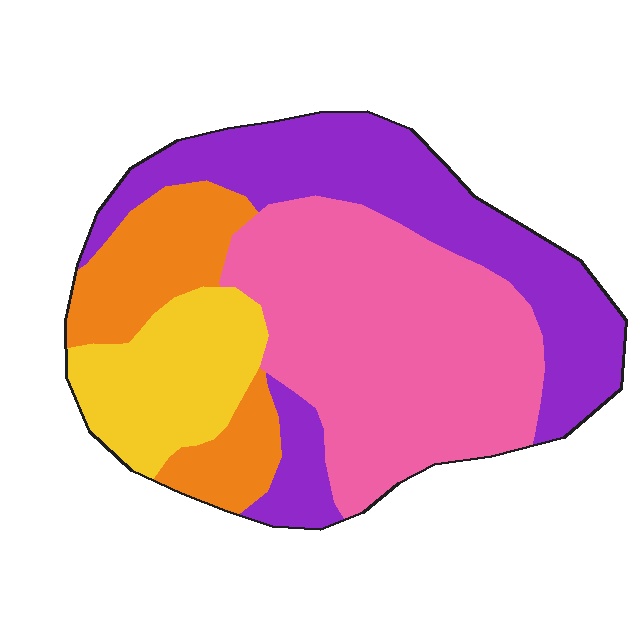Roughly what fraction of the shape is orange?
Orange covers 16% of the shape.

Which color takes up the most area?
Pink, at roughly 40%.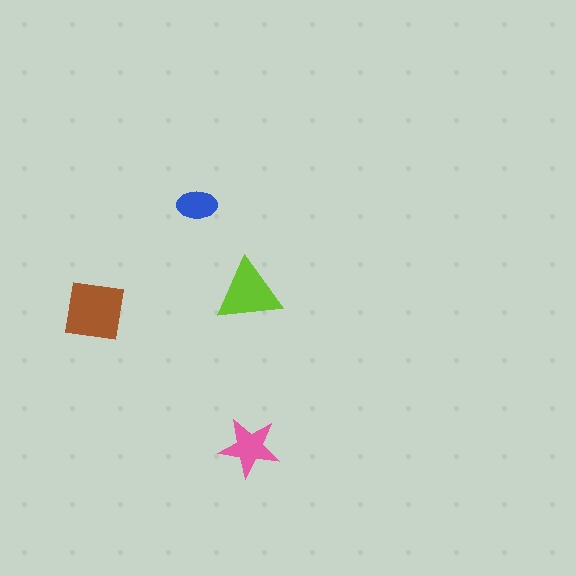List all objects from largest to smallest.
The brown square, the lime triangle, the pink star, the blue ellipse.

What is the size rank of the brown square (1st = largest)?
1st.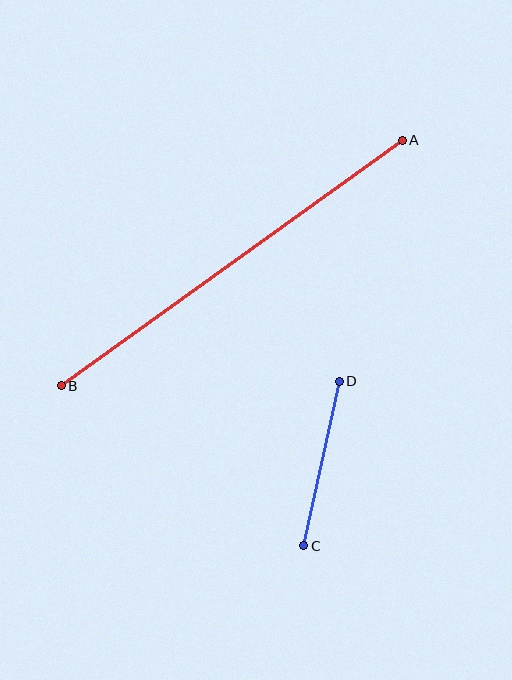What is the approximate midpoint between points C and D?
The midpoint is at approximately (322, 464) pixels.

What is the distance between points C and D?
The distance is approximately 168 pixels.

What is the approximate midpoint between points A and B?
The midpoint is at approximately (232, 263) pixels.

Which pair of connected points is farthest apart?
Points A and B are farthest apart.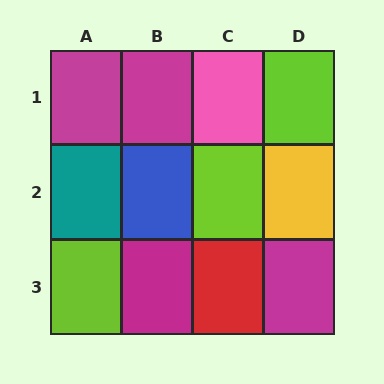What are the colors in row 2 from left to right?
Teal, blue, lime, yellow.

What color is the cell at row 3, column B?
Magenta.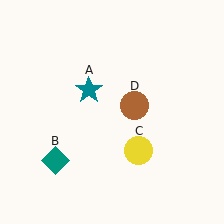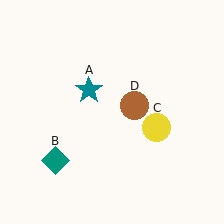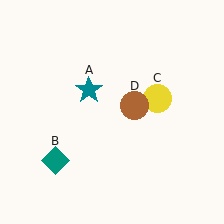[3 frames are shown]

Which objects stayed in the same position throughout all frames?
Teal star (object A) and teal diamond (object B) and brown circle (object D) remained stationary.